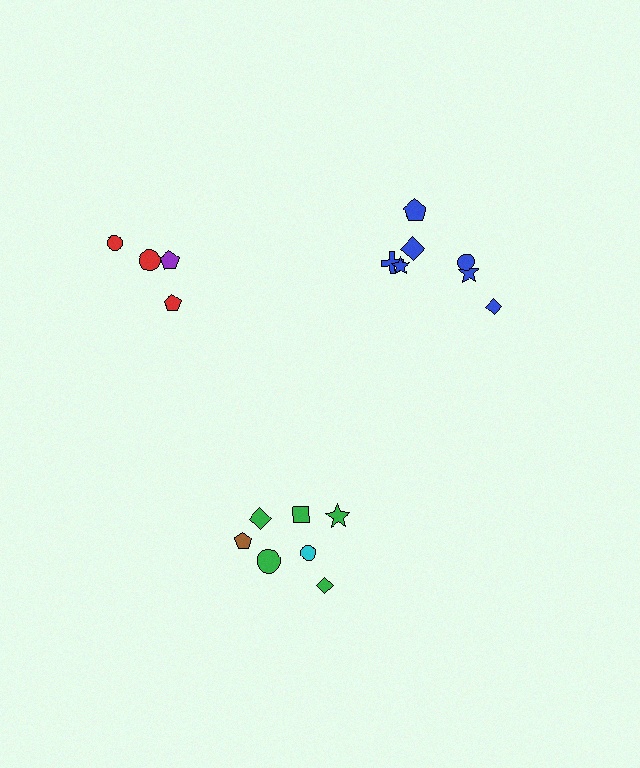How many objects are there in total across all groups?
There are 18 objects.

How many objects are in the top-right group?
There are 7 objects.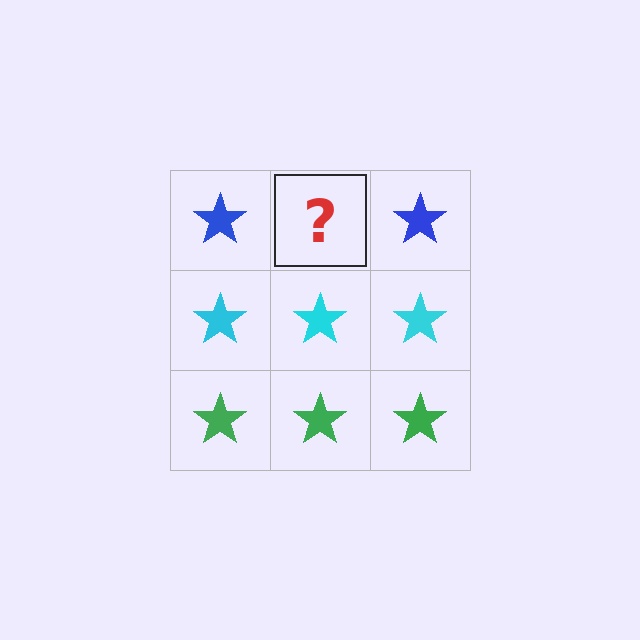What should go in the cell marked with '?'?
The missing cell should contain a blue star.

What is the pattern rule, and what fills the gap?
The rule is that each row has a consistent color. The gap should be filled with a blue star.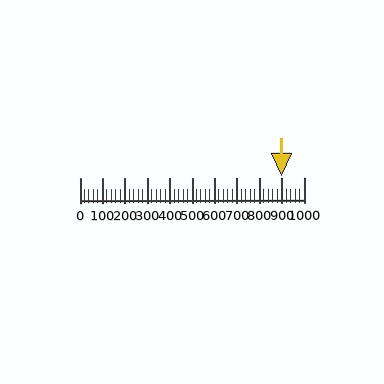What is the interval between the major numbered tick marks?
The major tick marks are spaced 100 units apart.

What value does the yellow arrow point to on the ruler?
The yellow arrow points to approximately 900.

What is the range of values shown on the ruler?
The ruler shows values from 0 to 1000.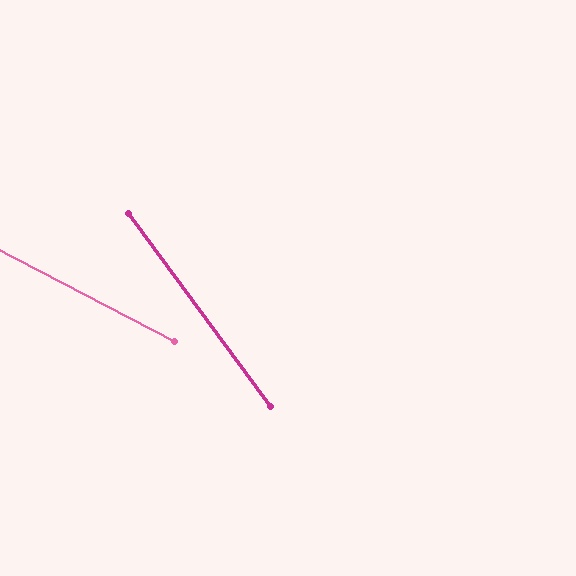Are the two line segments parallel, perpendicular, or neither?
Neither parallel nor perpendicular — they differ by about 26°.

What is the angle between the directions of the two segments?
Approximately 26 degrees.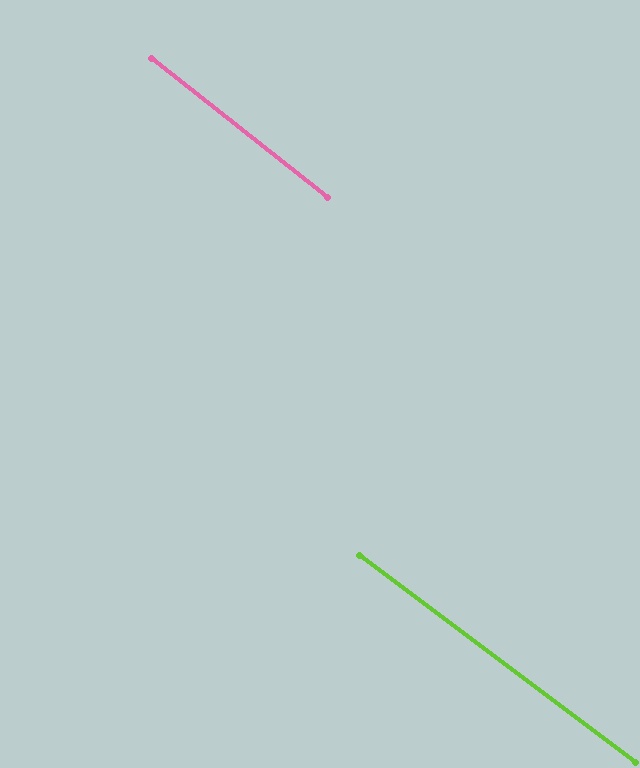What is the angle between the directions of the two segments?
Approximately 1 degree.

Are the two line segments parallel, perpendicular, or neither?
Parallel — their directions differ by only 1.5°.